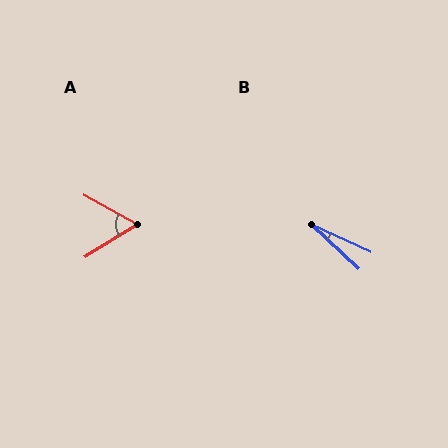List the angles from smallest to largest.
B (18°), A (61°).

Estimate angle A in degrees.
Approximately 61 degrees.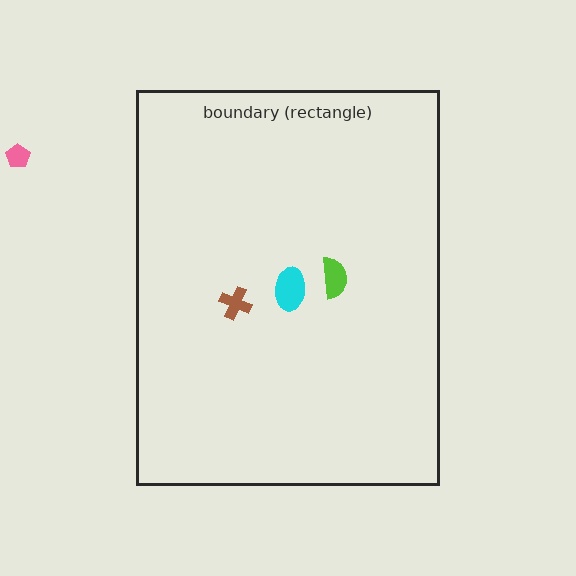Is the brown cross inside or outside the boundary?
Inside.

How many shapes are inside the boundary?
3 inside, 1 outside.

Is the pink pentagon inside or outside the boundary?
Outside.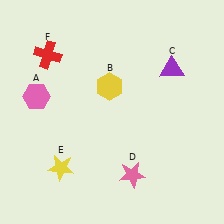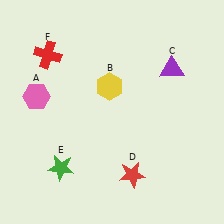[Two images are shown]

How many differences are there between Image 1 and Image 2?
There are 2 differences between the two images.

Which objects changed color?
D changed from pink to red. E changed from yellow to green.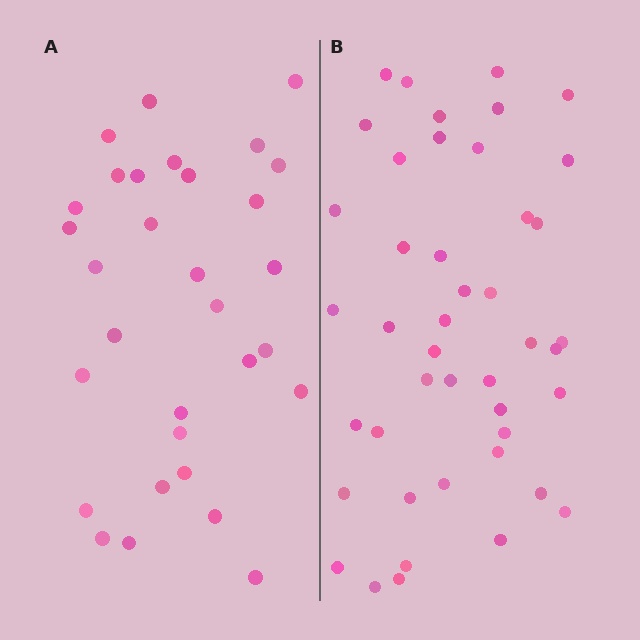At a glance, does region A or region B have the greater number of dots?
Region B (the right region) has more dots.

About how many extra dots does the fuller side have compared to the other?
Region B has approximately 15 more dots than region A.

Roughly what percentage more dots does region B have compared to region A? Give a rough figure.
About 40% more.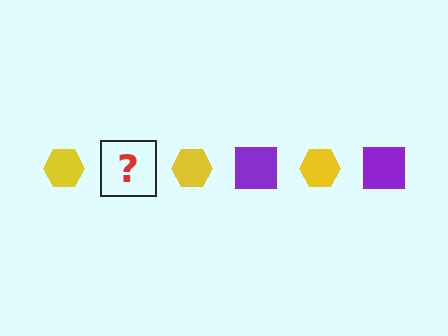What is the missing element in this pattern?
The missing element is a purple square.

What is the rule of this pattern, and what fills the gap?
The rule is that the pattern alternates between yellow hexagon and purple square. The gap should be filled with a purple square.